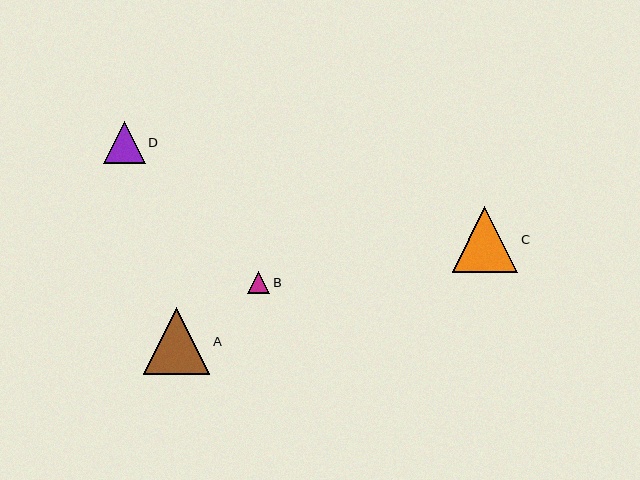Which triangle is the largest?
Triangle A is the largest with a size of approximately 67 pixels.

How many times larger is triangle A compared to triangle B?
Triangle A is approximately 3.0 times the size of triangle B.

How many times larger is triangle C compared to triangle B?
Triangle C is approximately 3.0 times the size of triangle B.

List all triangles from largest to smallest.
From largest to smallest: A, C, D, B.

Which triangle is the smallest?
Triangle B is the smallest with a size of approximately 22 pixels.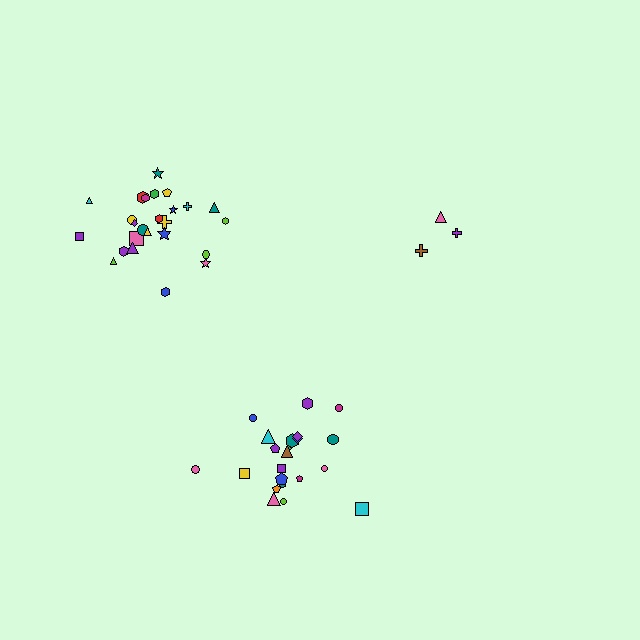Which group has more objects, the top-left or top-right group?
The top-left group.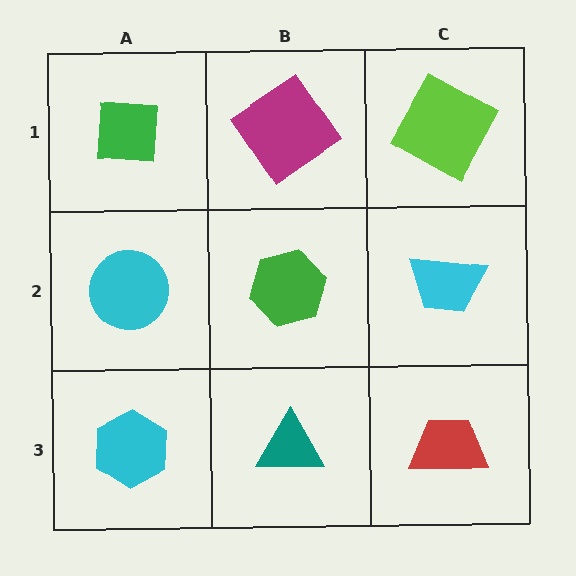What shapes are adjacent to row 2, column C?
A lime square (row 1, column C), a red trapezoid (row 3, column C), a green hexagon (row 2, column B).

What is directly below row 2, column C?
A red trapezoid.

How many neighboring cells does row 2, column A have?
3.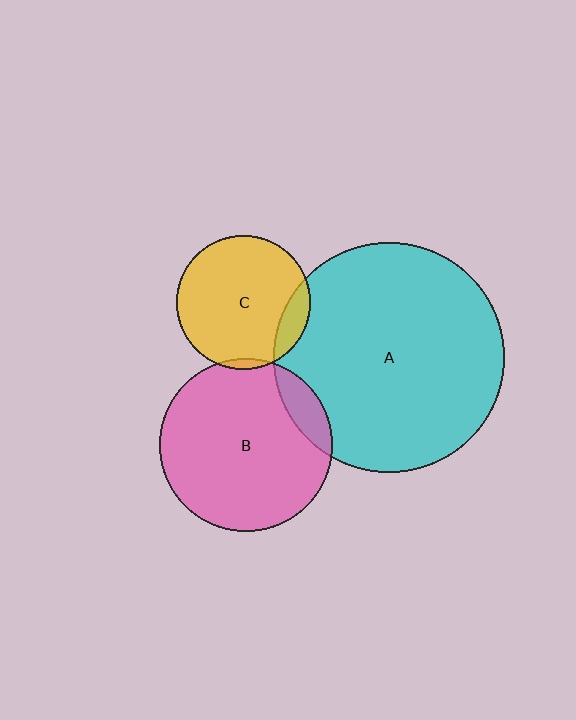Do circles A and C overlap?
Yes.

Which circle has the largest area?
Circle A (cyan).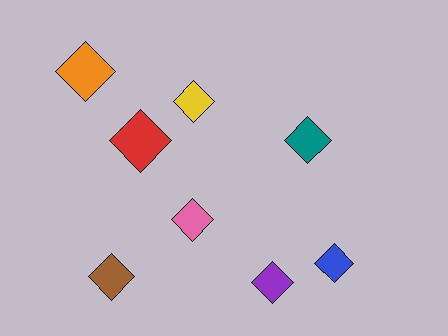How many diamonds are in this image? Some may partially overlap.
There are 8 diamonds.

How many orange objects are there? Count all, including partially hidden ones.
There is 1 orange object.